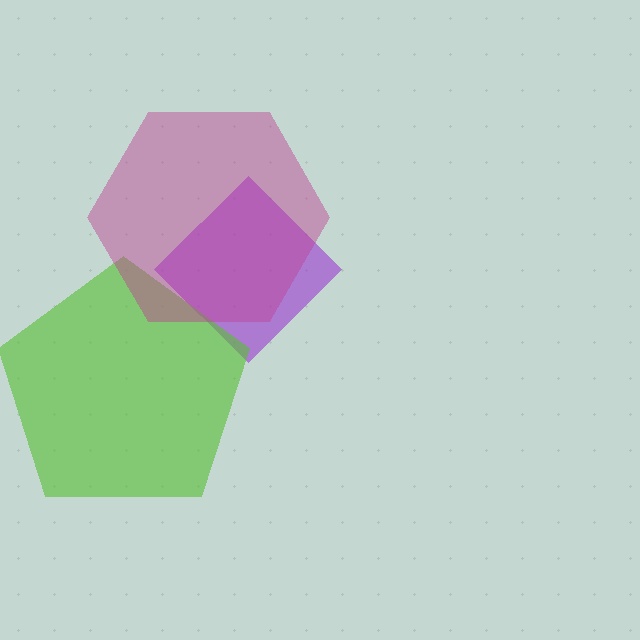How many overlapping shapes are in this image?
There are 3 overlapping shapes in the image.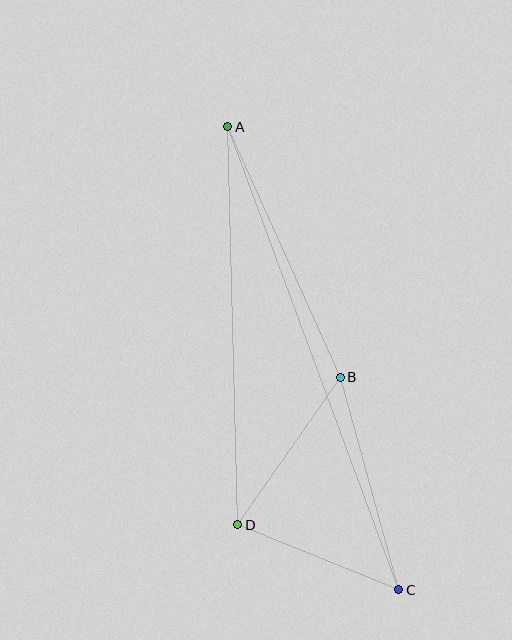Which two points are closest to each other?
Points C and D are closest to each other.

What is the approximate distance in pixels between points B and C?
The distance between B and C is approximately 221 pixels.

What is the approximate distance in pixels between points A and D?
The distance between A and D is approximately 398 pixels.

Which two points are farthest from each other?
Points A and C are farthest from each other.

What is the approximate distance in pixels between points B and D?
The distance between B and D is approximately 180 pixels.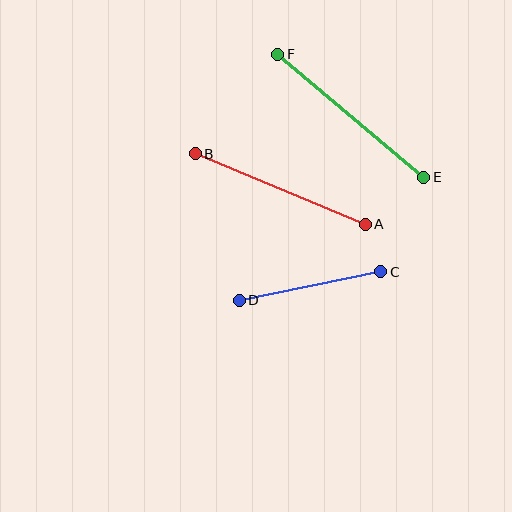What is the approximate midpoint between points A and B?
The midpoint is at approximately (280, 189) pixels.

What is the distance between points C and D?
The distance is approximately 144 pixels.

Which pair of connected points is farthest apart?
Points E and F are farthest apart.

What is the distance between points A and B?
The distance is approximately 184 pixels.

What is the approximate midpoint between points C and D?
The midpoint is at approximately (310, 286) pixels.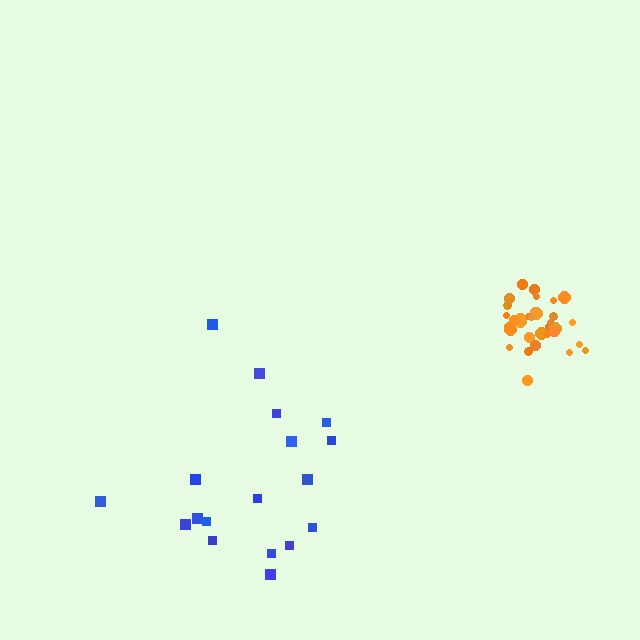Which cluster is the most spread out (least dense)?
Blue.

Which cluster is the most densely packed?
Orange.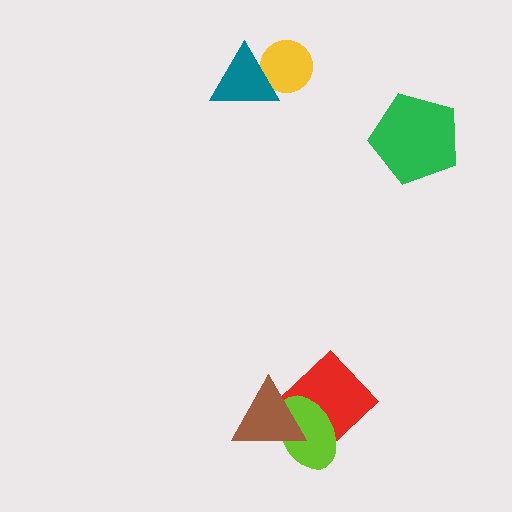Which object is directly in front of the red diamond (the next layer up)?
The lime ellipse is directly in front of the red diamond.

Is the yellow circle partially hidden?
Yes, it is partially covered by another shape.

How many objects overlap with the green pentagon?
0 objects overlap with the green pentagon.